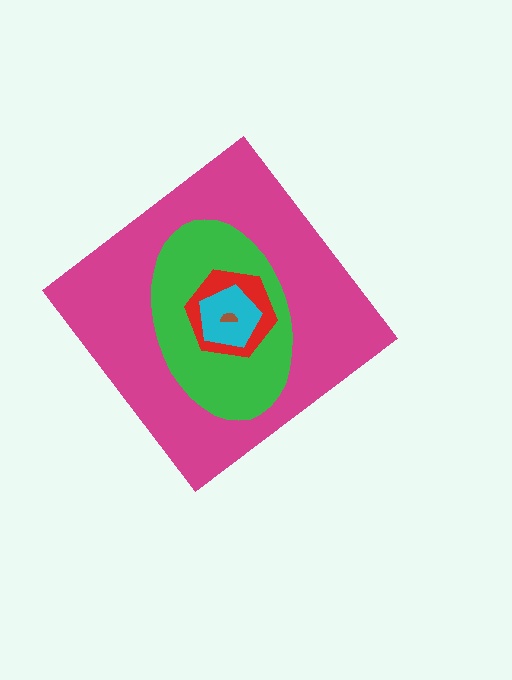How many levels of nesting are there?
5.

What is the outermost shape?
The magenta diamond.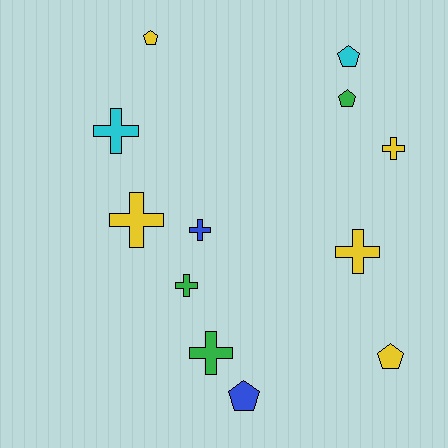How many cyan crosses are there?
There is 1 cyan cross.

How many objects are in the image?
There are 12 objects.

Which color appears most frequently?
Yellow, with 5 objects.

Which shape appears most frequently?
Cross, with 7 objects.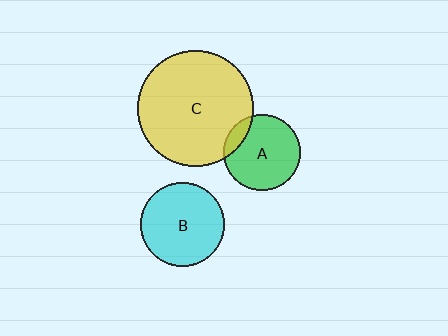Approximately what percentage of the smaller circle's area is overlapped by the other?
Approximately 15%.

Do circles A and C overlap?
Yes.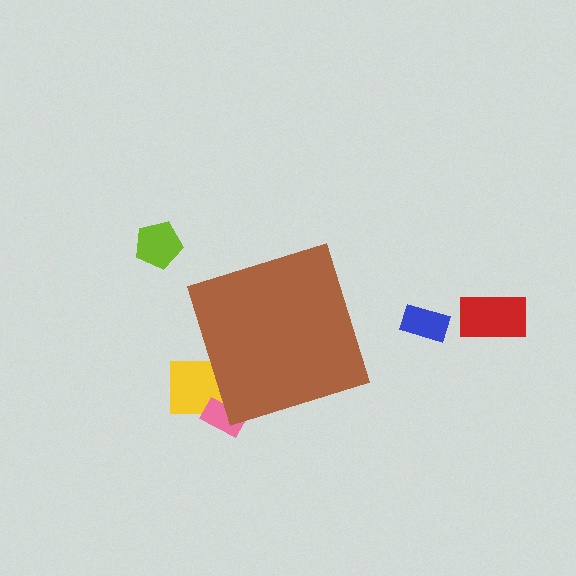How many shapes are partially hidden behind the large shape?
2 shapes are partially hidden.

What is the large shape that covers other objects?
A brown diamond.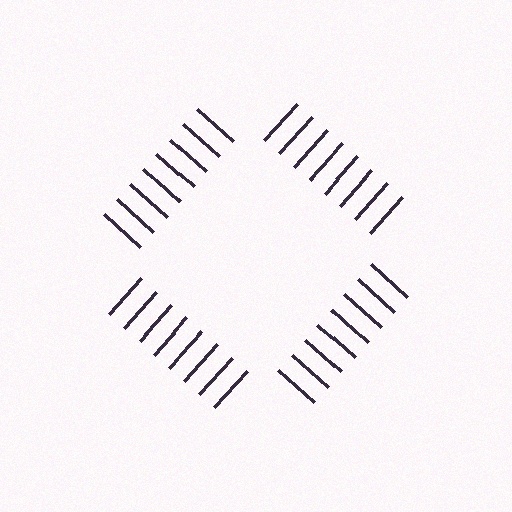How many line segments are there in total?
32 — 8 along each of the 4 edges.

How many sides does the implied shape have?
4 sides — the line-ends trace a square.